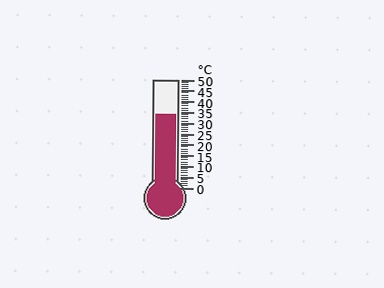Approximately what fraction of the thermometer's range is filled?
The thermometer is filled to approximately 70% of its range.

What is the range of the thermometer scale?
The thermometer scale ranges from 0°C to 50°C.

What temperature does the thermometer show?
The thermometer shows approximately 34°C.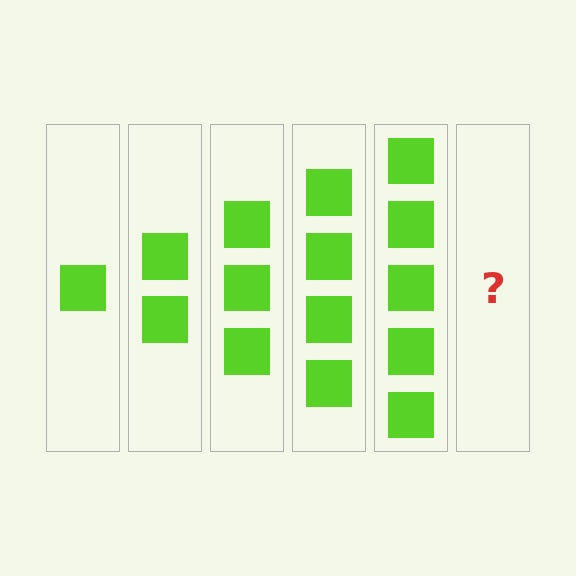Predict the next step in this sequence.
The next step is 6 squares.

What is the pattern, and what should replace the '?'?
The pattern is that each step adds one more square. The '?' should be 6 squares.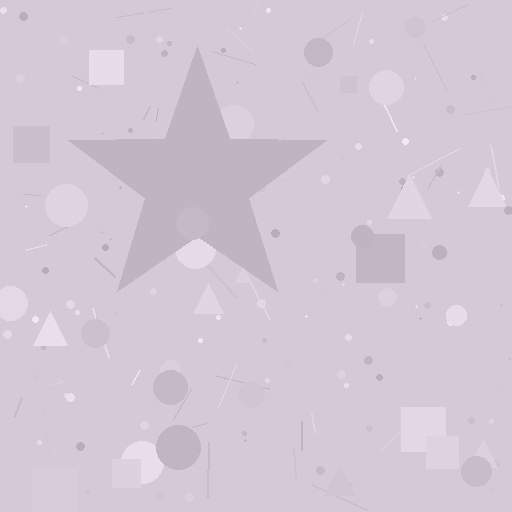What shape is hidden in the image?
A star is hidden in the image.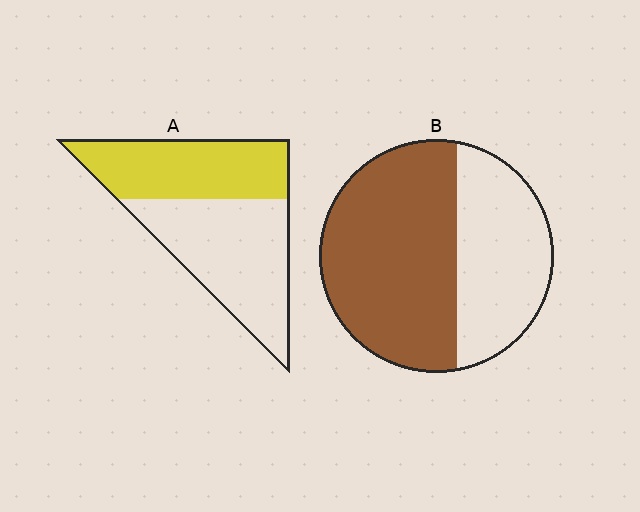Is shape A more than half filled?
No.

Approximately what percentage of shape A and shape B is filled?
A is approximately 45% and B is approximately 60%.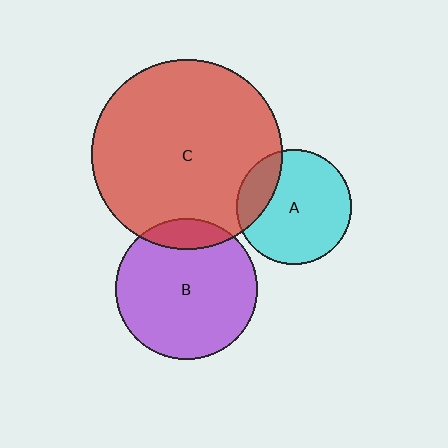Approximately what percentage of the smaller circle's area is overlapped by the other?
Approximately 15%.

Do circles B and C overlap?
Yes.